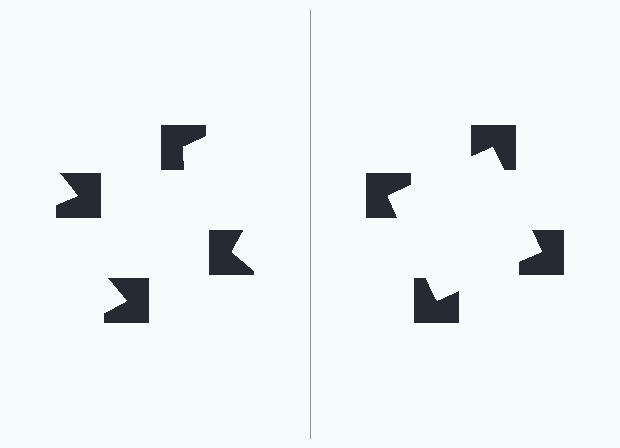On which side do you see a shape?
An illusory square appears on the right side. On the left side the wedge cuts are rotated, so no coherent shape forms.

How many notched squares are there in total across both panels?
8 — 4 on each side.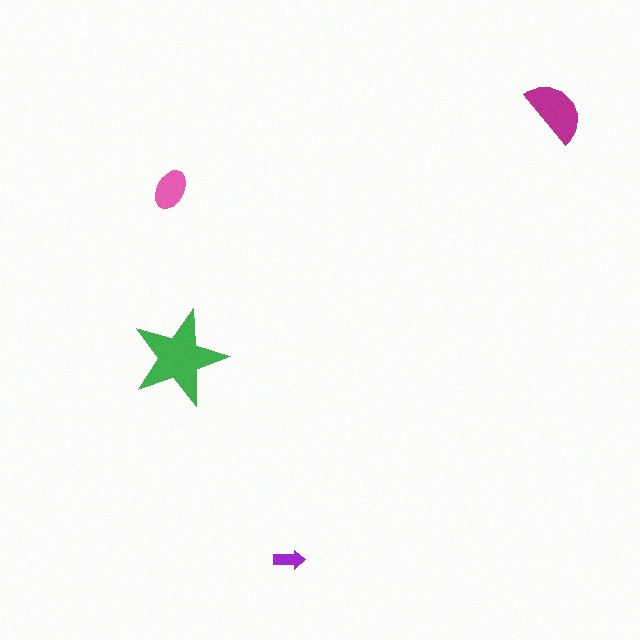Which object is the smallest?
The purple arrow.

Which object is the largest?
The green star.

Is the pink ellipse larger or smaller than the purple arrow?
Larger.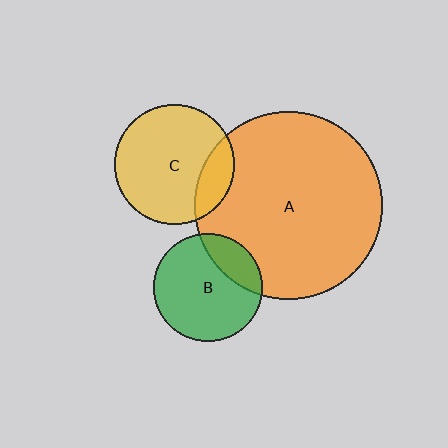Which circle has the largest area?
Circle A (orange).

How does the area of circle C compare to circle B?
Approximately 1.2 times.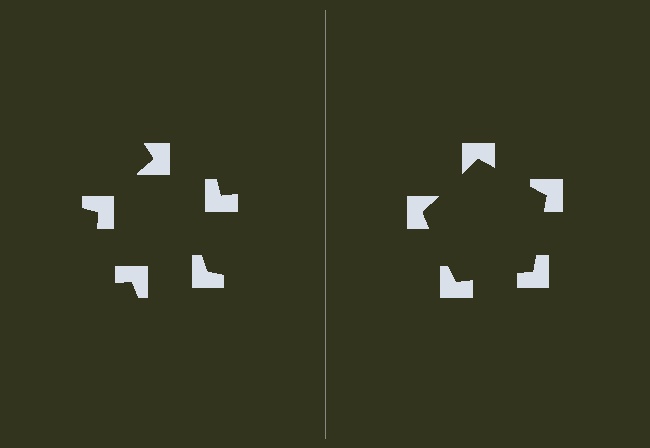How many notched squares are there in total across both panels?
10 — 5 on each side.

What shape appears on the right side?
An illusory pentagon.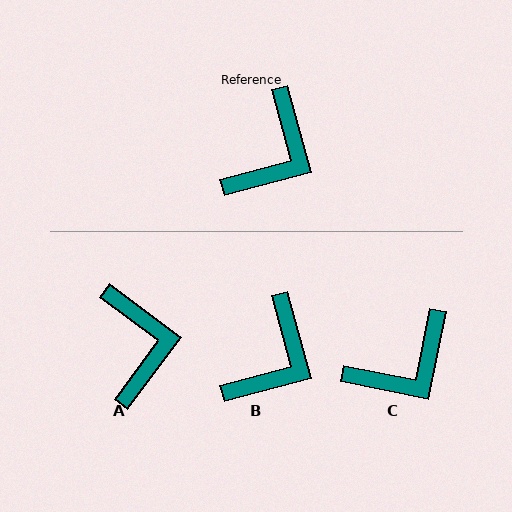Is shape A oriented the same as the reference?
No, it is off by about 38 degrees.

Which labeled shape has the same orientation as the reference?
B.